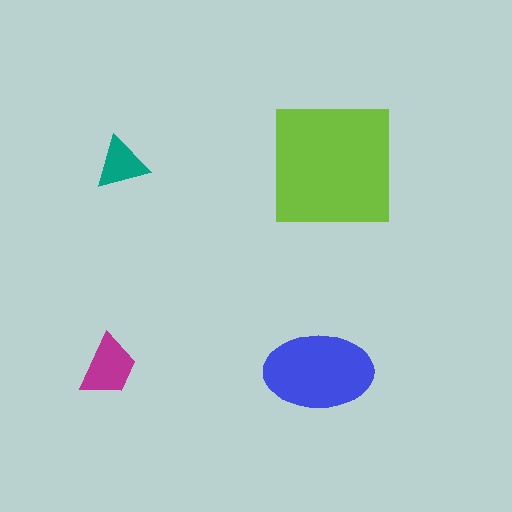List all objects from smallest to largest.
The teal triangle, the magenta trapezoid, the blue ellipse, the lime square.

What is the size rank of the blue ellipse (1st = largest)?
2nd.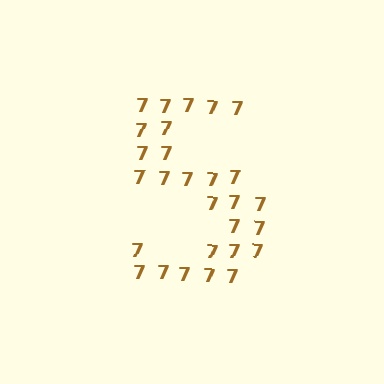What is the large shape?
The large shape is the digit 5.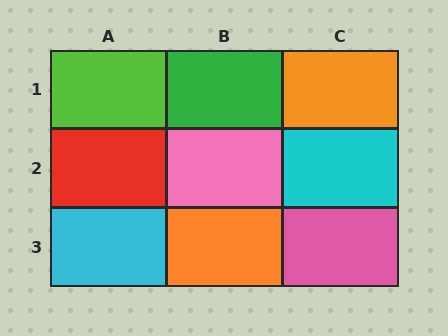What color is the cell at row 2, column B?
Pink.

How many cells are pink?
2 cells are pink.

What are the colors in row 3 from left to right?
Cyan, orange, pink.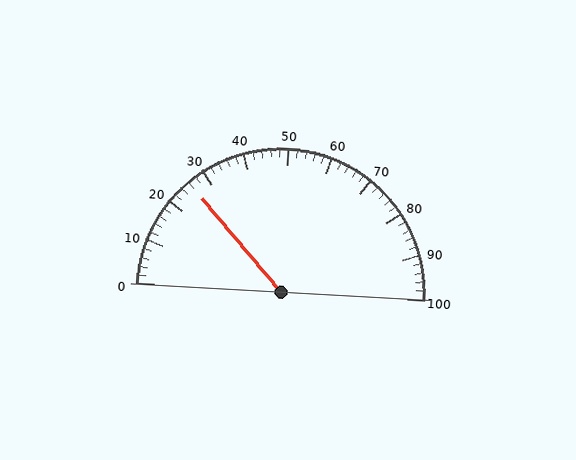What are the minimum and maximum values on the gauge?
The gauge ranges from 0 to 100.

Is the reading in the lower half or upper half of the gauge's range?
The reading is in the lower half of the range (0 to 100).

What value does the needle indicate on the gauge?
The needle indicates approximately 26.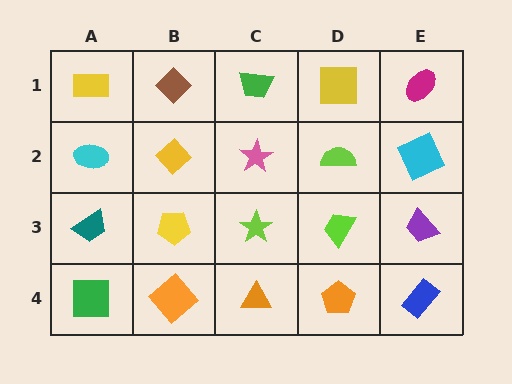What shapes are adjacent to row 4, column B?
A yellow pentagon (row 3, column B), a green square (row 4, column A), an orange triangle (row 4, column C).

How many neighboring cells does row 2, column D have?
4.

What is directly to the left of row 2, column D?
A pink star.